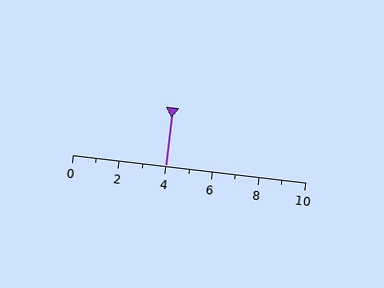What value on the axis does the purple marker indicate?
The marker indicates approximately 4.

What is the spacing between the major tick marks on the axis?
The major ticks are spaced 2 apart.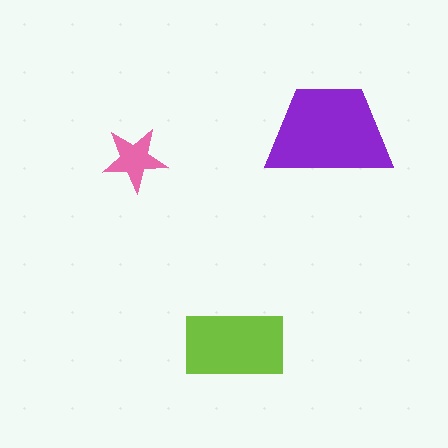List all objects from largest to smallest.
The purple trapezoid, the lime rectangle, the pink star.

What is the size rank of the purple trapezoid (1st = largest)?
1st.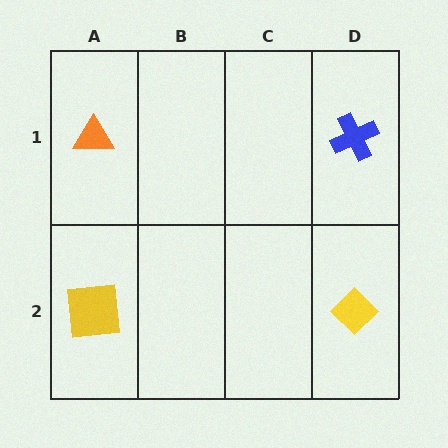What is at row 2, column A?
A yellow square.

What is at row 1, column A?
An orange triangle.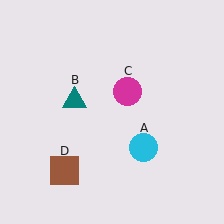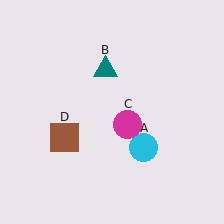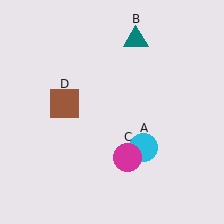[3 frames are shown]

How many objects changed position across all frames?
3 objects changed position: teal triangle (object B), magenta circle (object C), brown square (object D).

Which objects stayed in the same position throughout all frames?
Cyan circle (object A) remained stationary.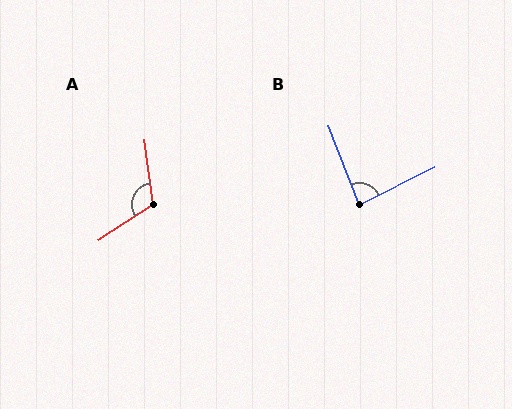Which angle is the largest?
A, at approximately 115 degrees.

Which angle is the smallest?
B, at approximately 84 degrees.